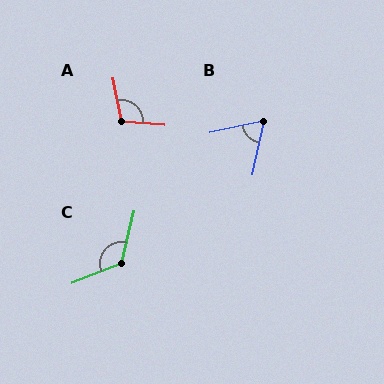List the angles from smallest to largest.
B (66°), A (106°), C (125°).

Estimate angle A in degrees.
Approximately 106 degrees.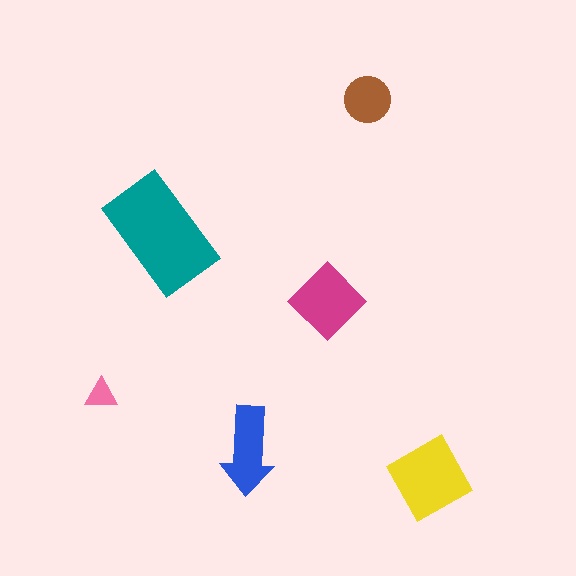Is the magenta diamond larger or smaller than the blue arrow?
Larger.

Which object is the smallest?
The pink triangle.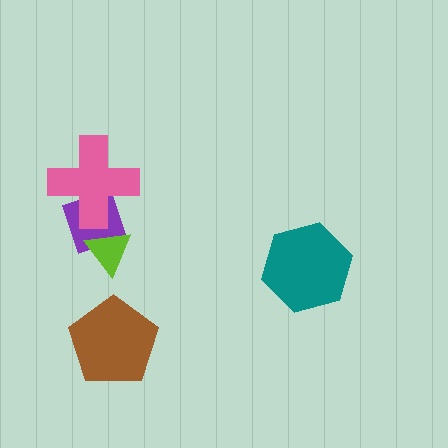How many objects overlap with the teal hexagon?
0 objects overlap with the teal hexagon.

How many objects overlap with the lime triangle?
1 object overlaps with the lime triangle.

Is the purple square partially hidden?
Yes, it is partially covered by another shape.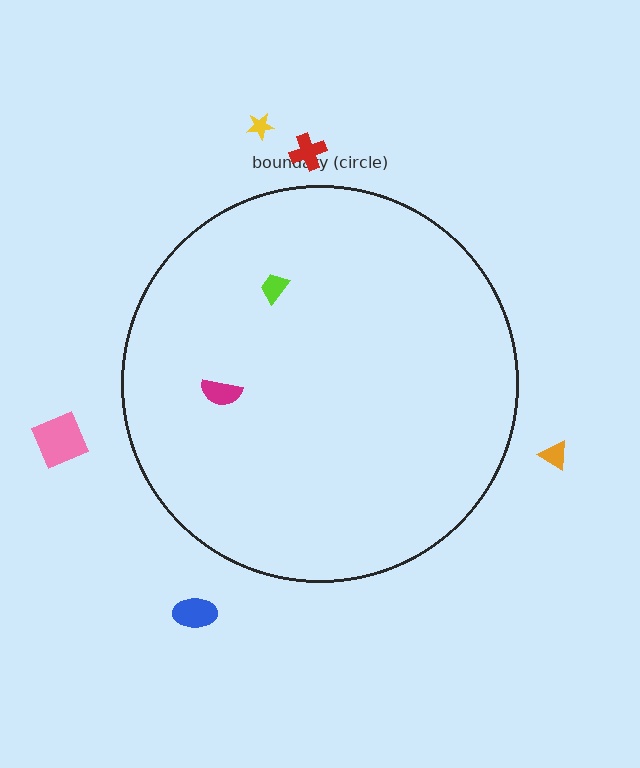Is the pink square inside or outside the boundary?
Outside.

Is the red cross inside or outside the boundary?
Outside.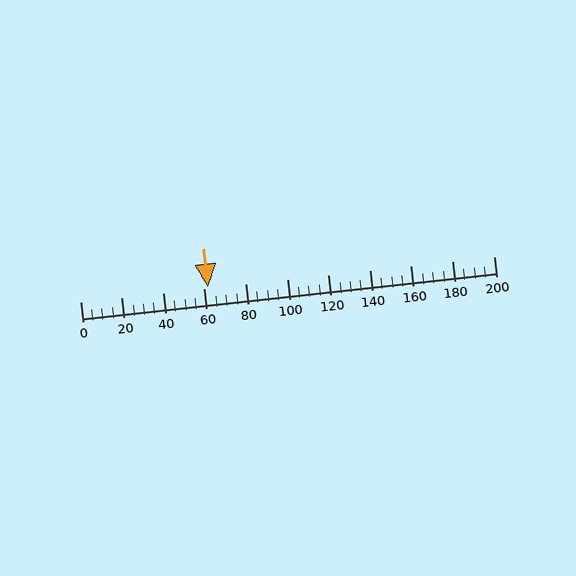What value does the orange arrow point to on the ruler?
The orange arrow points to approximately 62.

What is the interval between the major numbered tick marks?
The major tick marks are spaced 20 units apart.